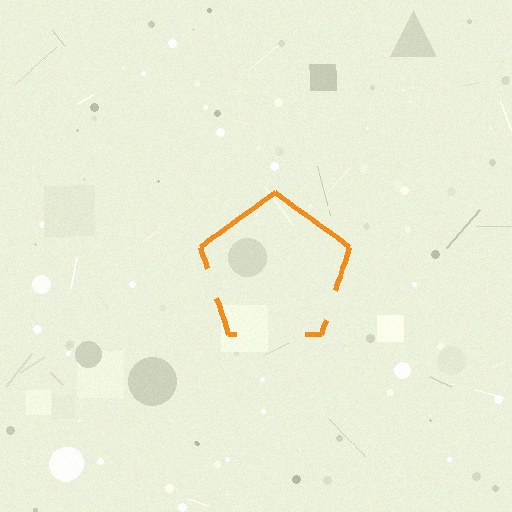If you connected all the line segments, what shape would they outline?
They would outline a pentagon.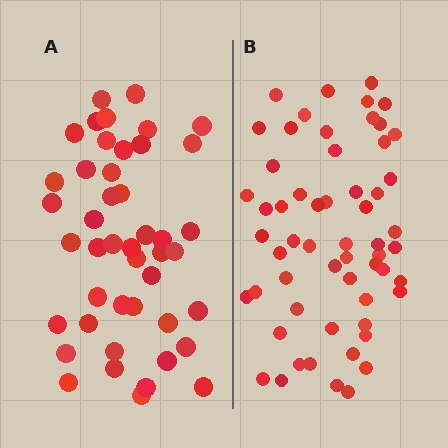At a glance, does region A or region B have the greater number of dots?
Region B (the right region) has more dots.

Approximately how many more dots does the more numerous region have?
Region B has approximately 15 more dots than region A.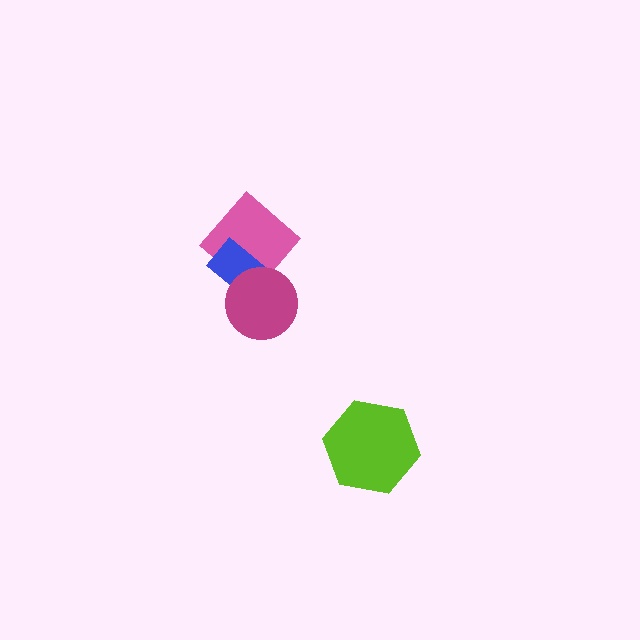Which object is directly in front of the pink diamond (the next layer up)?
The blue rectangle is directly in front of the pink diamond.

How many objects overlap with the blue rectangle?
2 objects overlap with the blue rectangle.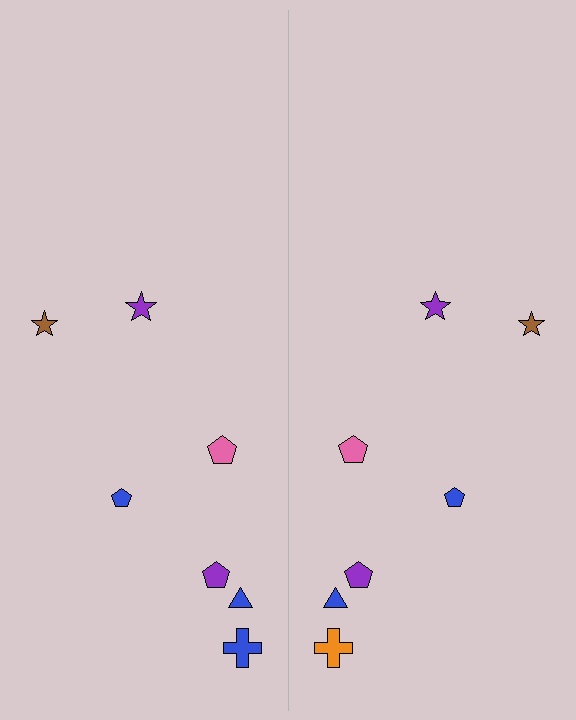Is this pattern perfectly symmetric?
No, the pattern is not perfectly symmetric. The orange cross on the right side breaks the symmetry — its mirror counterpart is blue.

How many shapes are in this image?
There are 14 shapes in this image.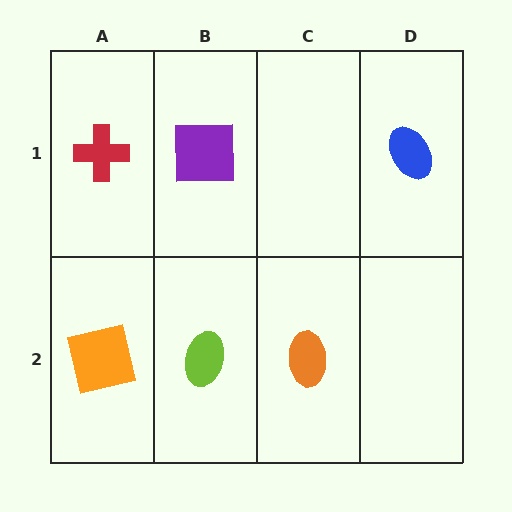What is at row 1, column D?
A blue ellipse.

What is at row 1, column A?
A red cross.